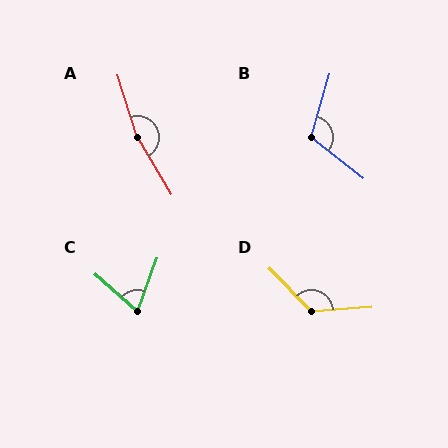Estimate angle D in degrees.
Approximately 130 degrees.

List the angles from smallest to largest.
C (68°), B (112°), D (130°), A (167°).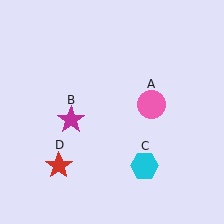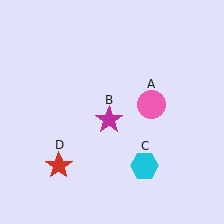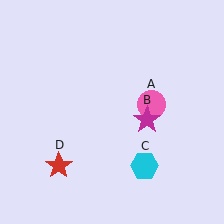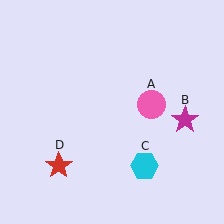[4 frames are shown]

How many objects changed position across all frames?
1 object changed position: magenta star (object B).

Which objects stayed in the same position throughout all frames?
Pink circle (object A) and cyan hexagon (object C) and red star (object D) remained stationary.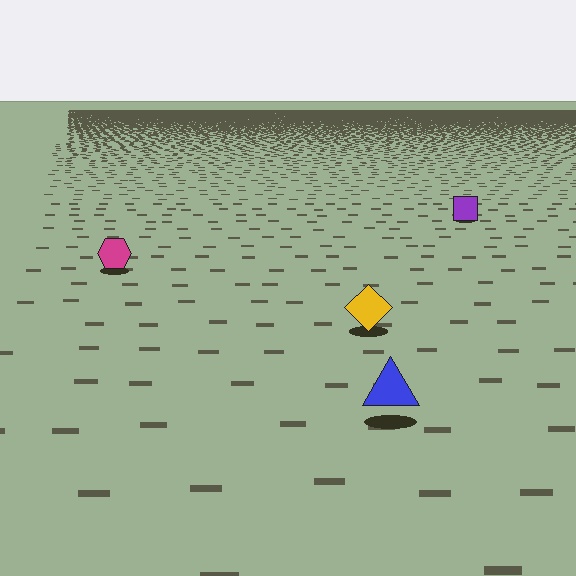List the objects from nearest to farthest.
From nearest to farthest: the blue triangle, the yellow diamond, the magenta hexagon, the purple square.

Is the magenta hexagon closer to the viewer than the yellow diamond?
No. The yellow diamond is closer — you can tell from the texture gradient: the ground texture is coarser near it.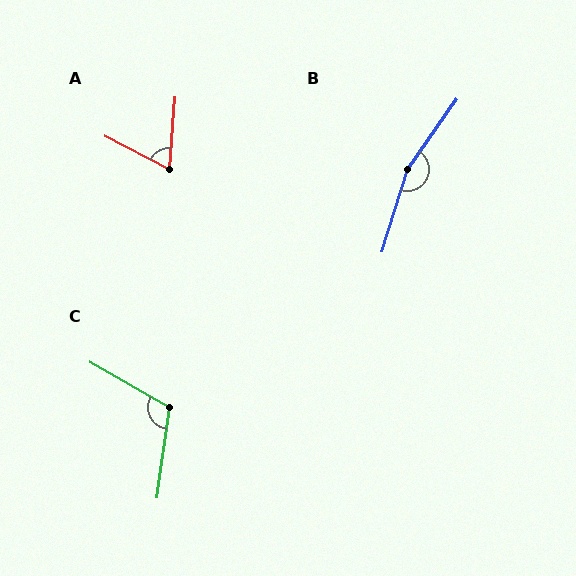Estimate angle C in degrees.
Approximately 112 degrees.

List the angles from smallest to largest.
A (67°), C (112°), B (162°).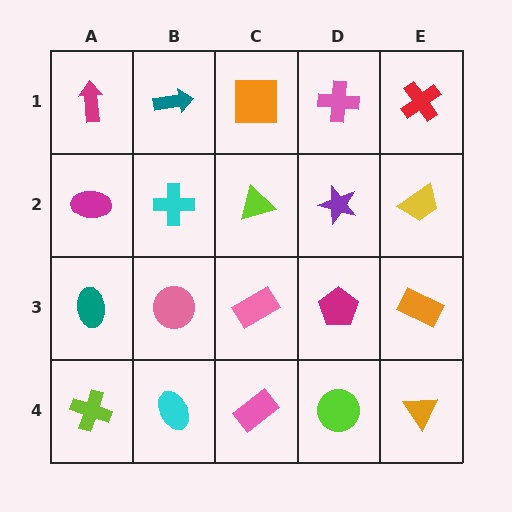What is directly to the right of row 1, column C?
A pink cross.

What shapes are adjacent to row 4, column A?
A teal ellipse (row 3, column A), a cyan ellipse (row 4, column B).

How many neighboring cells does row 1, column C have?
3.